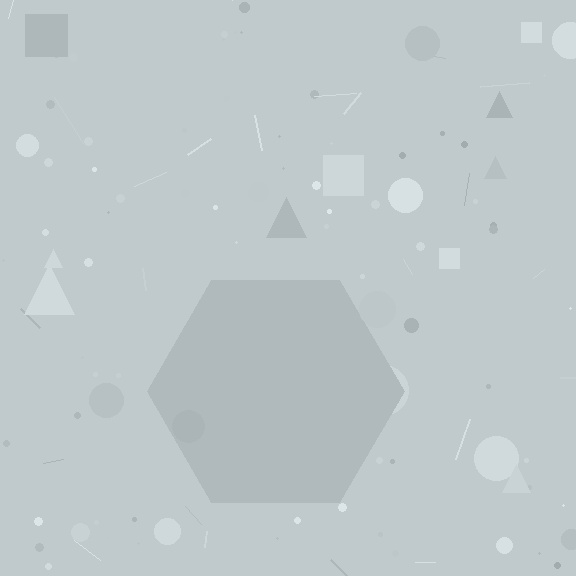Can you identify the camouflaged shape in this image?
The camouflaged shape is a hexagon.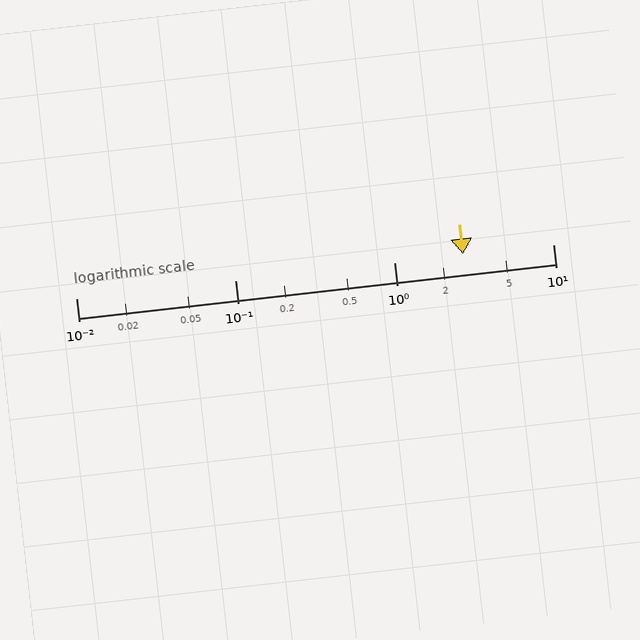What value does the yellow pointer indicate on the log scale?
The pointer indicates approximately 2.7.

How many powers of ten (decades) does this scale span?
The scale spans 3 decades, from 0.01 to 10.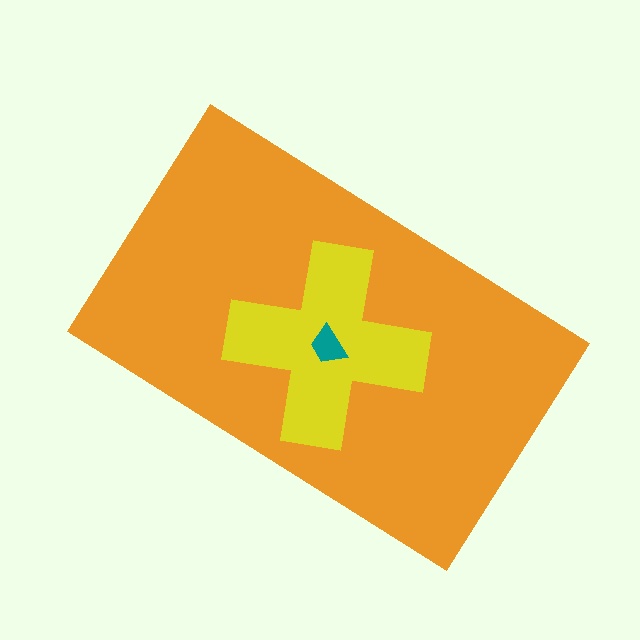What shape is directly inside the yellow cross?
The teal trapezoid.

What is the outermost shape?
The orange rectangle.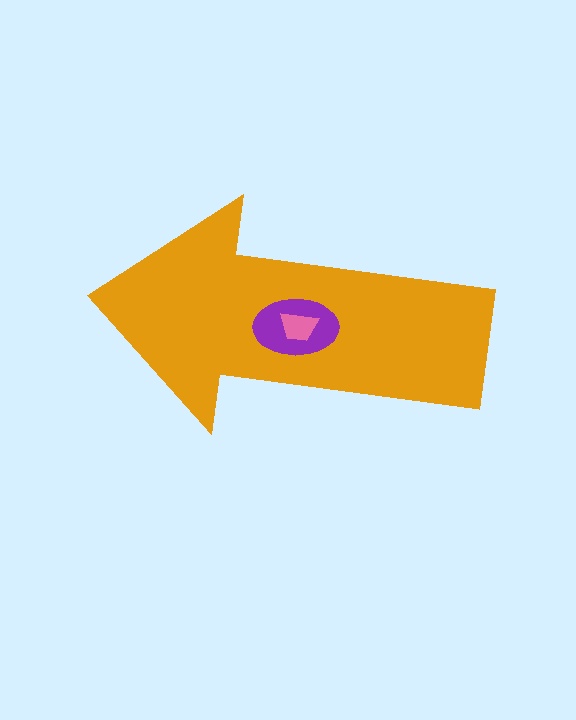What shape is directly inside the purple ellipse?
The pink trapezoid.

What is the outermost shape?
The orange arrow.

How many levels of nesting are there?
3.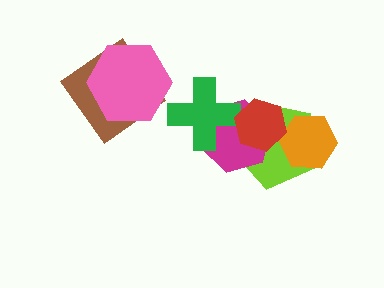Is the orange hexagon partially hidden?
Yes, it is partially covered by another shape.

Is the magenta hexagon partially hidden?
Yes, it is partially covered by another shape.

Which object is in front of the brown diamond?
The pink hexagon is in front of the brown diamond.